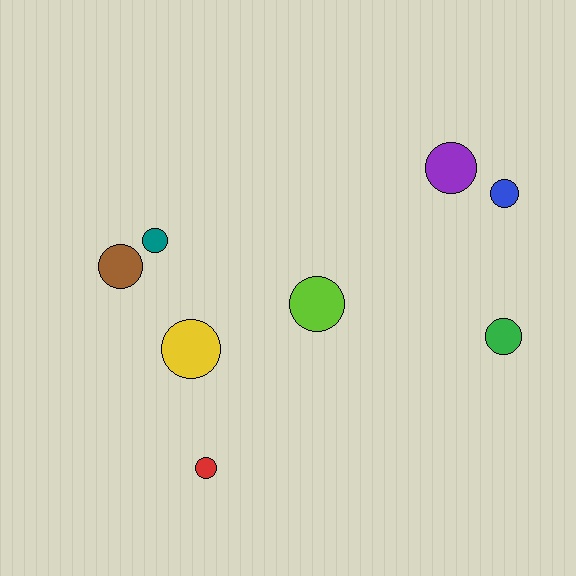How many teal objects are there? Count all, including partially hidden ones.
There is 1 teal object.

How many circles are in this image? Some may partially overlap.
There are 8 circles.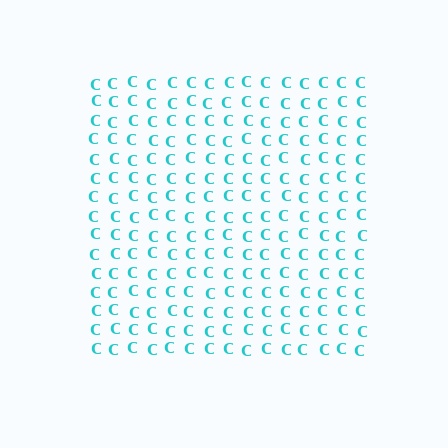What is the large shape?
The large shape is a square.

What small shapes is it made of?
It is made of small letter C's.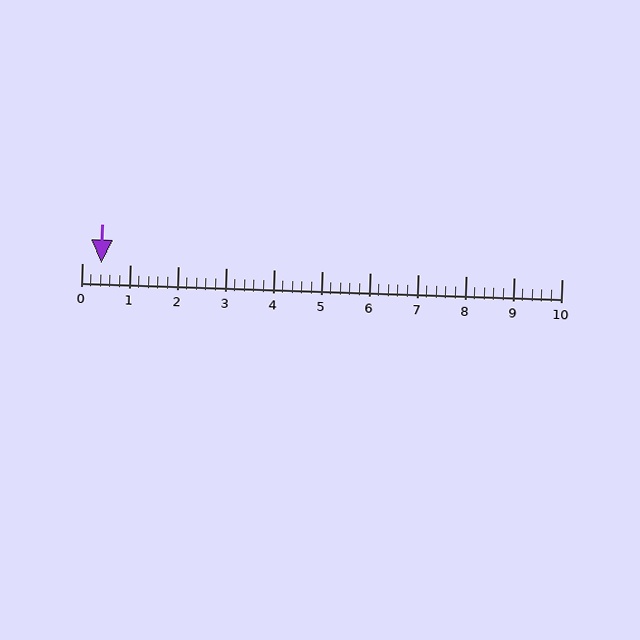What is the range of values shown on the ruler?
The ruler shows values from 0 to 10.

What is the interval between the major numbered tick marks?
The major tick marks are spaced 1 units apart.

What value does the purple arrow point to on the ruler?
The purple arrow points to approximately 0.4.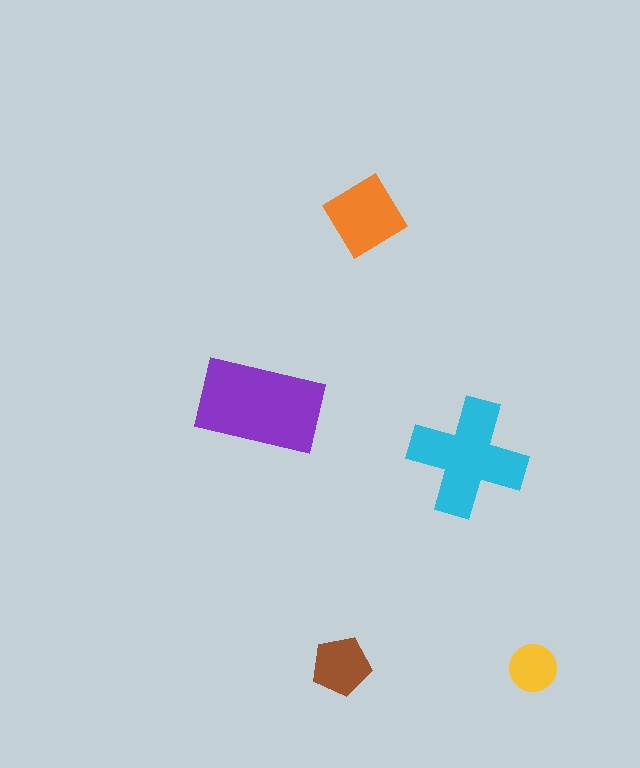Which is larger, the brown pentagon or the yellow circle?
The brown pentagon.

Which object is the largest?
The purple rectangle.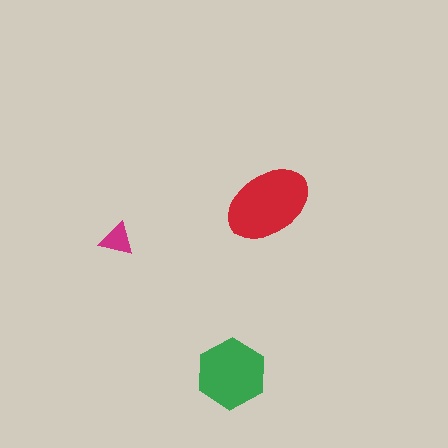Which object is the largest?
The red ellipse.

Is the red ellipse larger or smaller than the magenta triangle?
Larger.